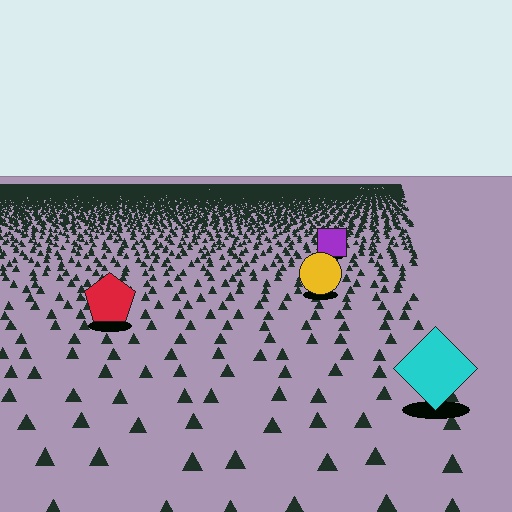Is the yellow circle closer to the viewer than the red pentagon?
No. The red pentagon is closer — you can tell from the texture gradient: the ground texture is coarser near it.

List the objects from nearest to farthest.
From nearest to farthest: the cyan diamond, the red pentagon, the yellow circle, the purple square.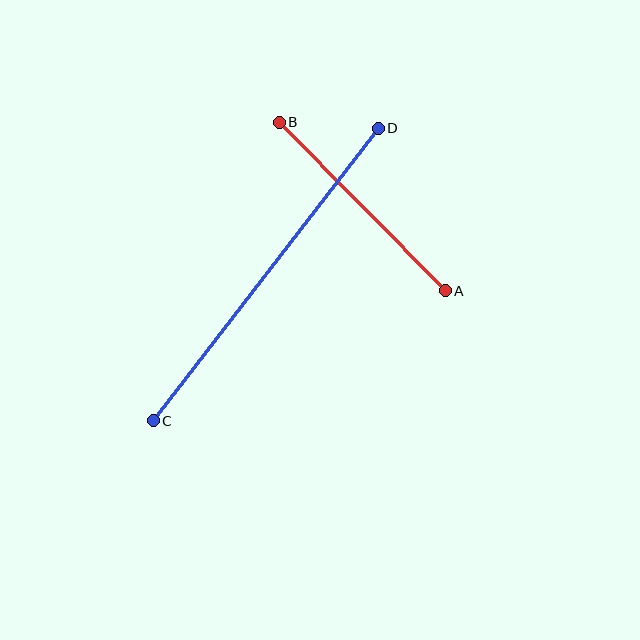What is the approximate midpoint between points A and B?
The midpoint is at approximately (362, 207) pixels.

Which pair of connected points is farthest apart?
Points C and D are farthest apart.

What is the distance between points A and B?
The distance is approximately 236 pixels.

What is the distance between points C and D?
The distance is approximately 369 pixels.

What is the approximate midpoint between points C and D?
The midpoint is at approximately (266, 274) pixels.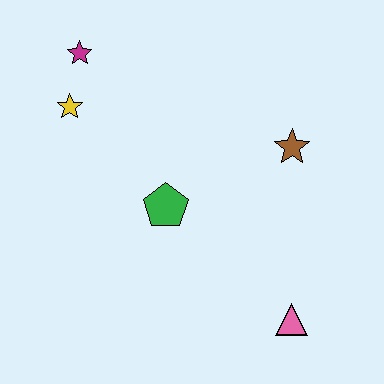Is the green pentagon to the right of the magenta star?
Yes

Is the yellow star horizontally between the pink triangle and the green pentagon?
No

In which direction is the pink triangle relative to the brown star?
The pink triangle is below the brown star.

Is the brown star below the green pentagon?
No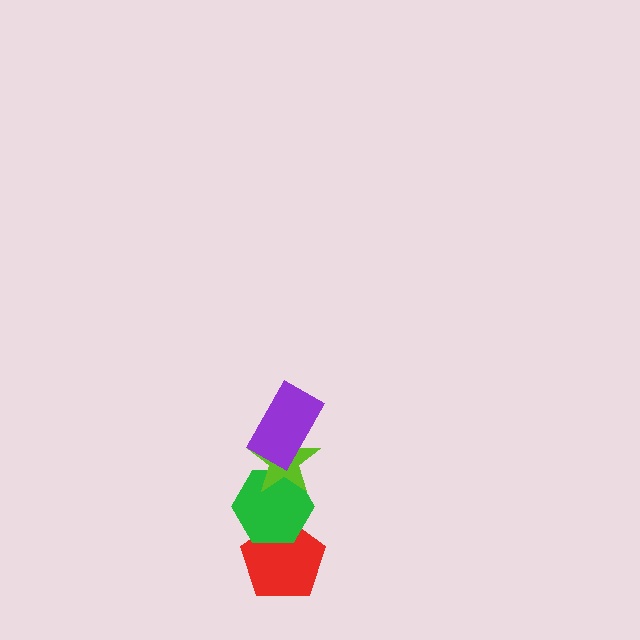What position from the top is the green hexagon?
The green hexagon is 3rd from the top.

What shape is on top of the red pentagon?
The green hexagon is on top of the red pentagon.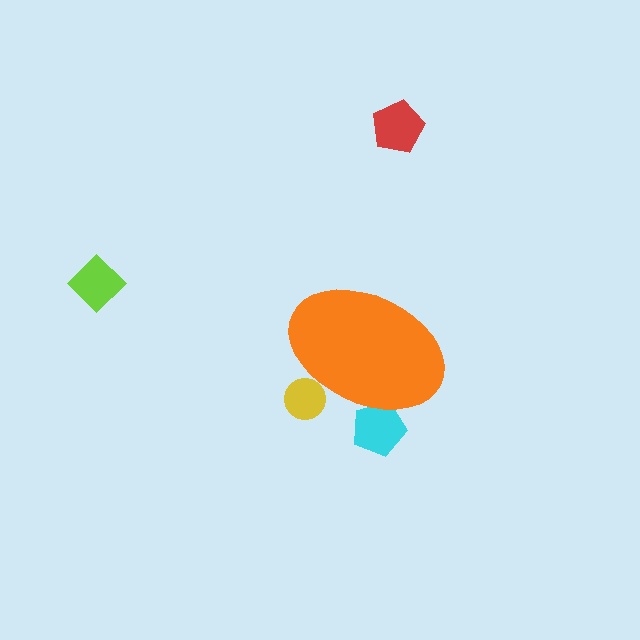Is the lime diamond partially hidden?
No, the lime diamond is fully visible.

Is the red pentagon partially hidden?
No, the red pentagon is fully visible.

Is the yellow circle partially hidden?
Yes, the yellow circle is partially hidden behind the orange ellipse.